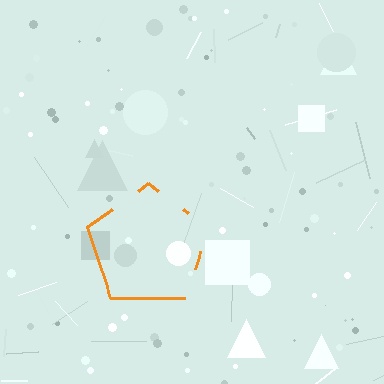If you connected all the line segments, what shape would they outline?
They would outline a pentagon.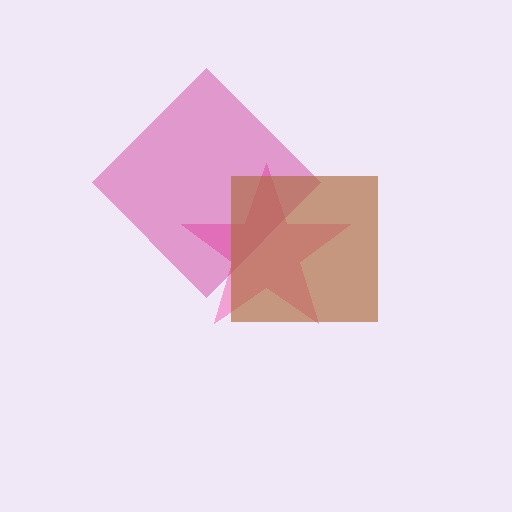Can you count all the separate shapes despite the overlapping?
Yes, there are 3 separate shapes.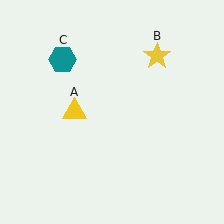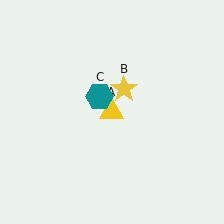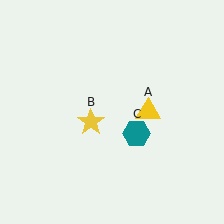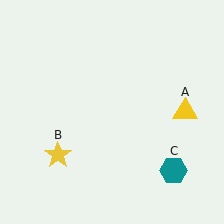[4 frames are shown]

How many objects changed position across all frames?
3 objects changed position: yellow triangle (object A), yellow star (object B), teal hexagon (object C).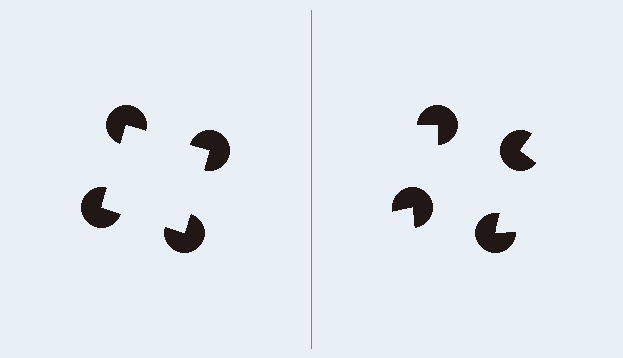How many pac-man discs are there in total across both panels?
8 — 4 on each side.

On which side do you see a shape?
An illusory square appears on the left side. On the right side the wedge cuts are rotated, so no coherent shape forms.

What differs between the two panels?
The pac-man discs are positioned identically on both sides; only the wedge orientations differ. On the left they align to a square; on the right they are misaligned.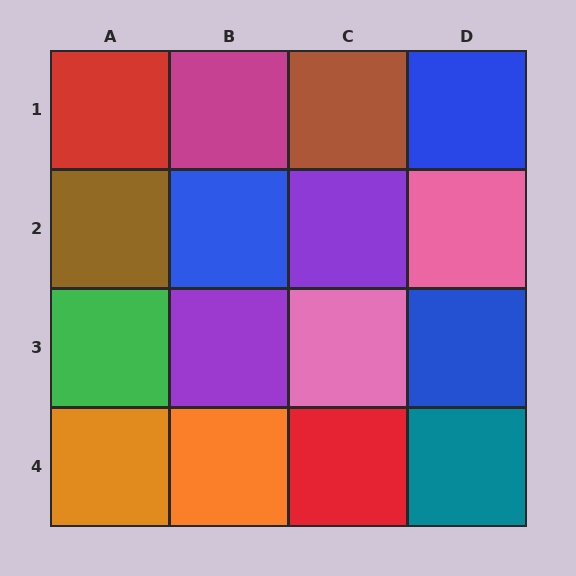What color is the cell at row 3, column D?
Blue.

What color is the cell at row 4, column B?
Orange.